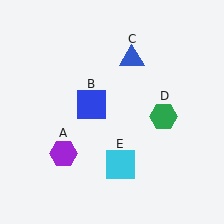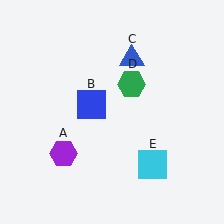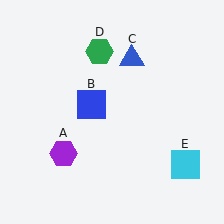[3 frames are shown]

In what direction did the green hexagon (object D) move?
The green hexagon (object D) moved up and to the left.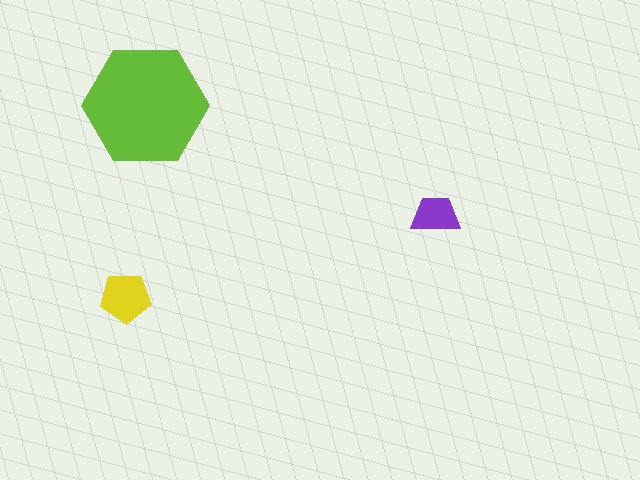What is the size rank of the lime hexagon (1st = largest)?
1st.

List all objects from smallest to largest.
The purple trapezoid, the yellow pentagon, the lime hexagon.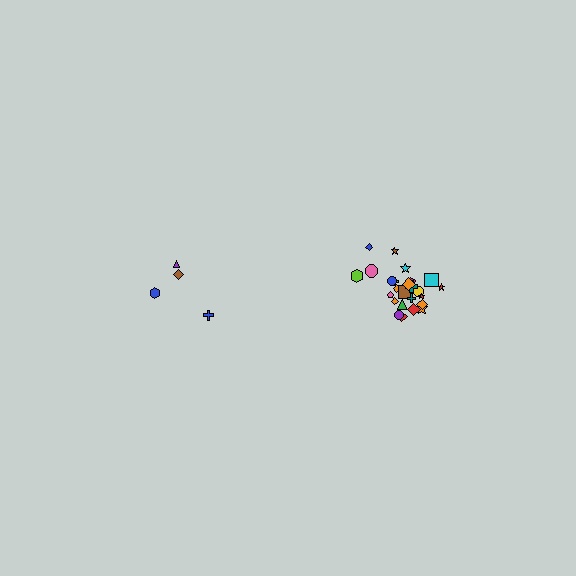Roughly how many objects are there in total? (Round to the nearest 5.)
Roughly 30 objects in total.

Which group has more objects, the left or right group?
The right group.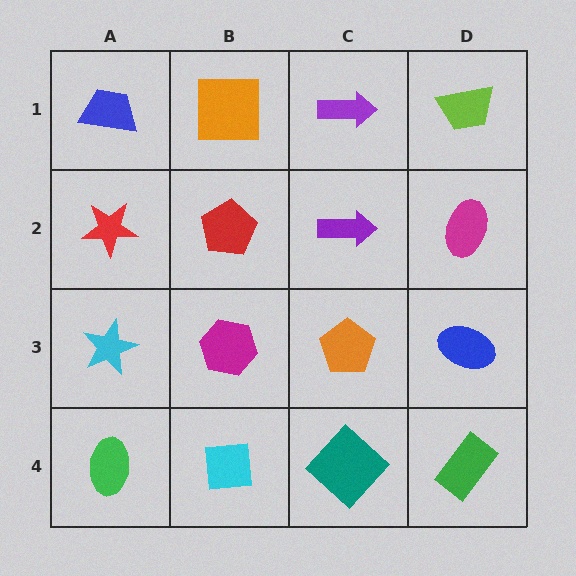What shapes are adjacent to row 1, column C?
A purple arrow (row 2, column C), an orange square (row 1, column B), a lime trapezoid (row 1, column D).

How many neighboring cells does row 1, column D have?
2.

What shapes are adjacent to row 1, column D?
A magenta ellipse (row 2, column D), a purple arrow (row 1, column C).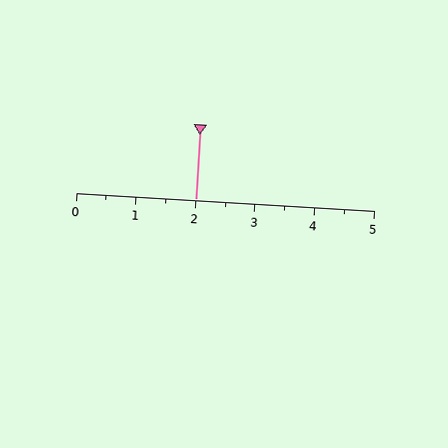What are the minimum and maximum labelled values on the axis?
The axis runs from 0 to 5.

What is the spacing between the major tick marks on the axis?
The major ticks are spaced 1 apart.